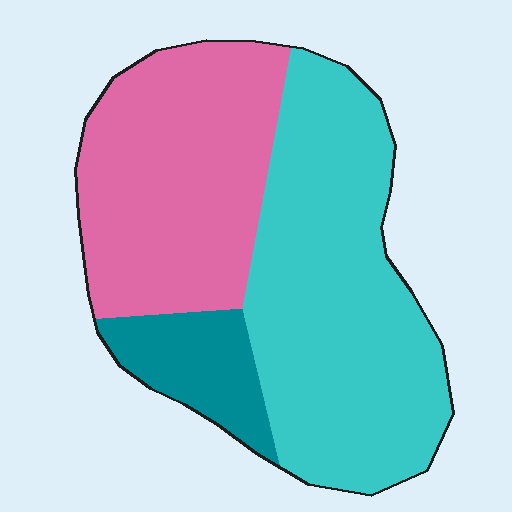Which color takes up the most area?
Cyan, at roughly 50%.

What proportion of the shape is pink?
Pink takes up about three eighths (3/8) of the shape.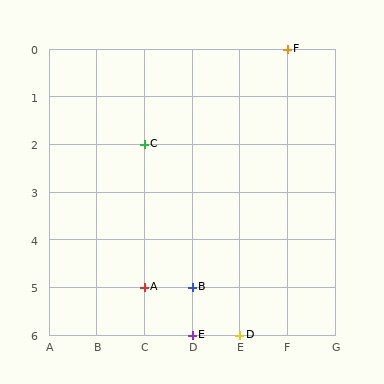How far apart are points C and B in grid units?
Points C and B are 1 column and 3 rows apart (about 3.2 grid units diagonally).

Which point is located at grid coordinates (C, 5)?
Point A is at (C, 5).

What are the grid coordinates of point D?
Point D is at grid coordinates (E, 6).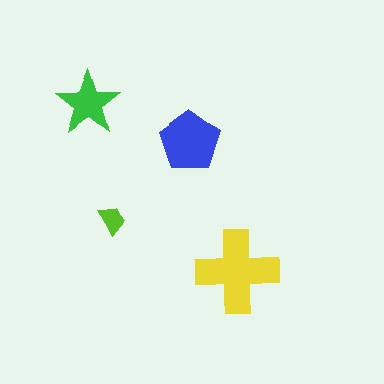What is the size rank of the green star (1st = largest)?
3rd.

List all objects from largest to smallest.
The yellow cross, the blue pentagon, the green star, the lime trapezoid.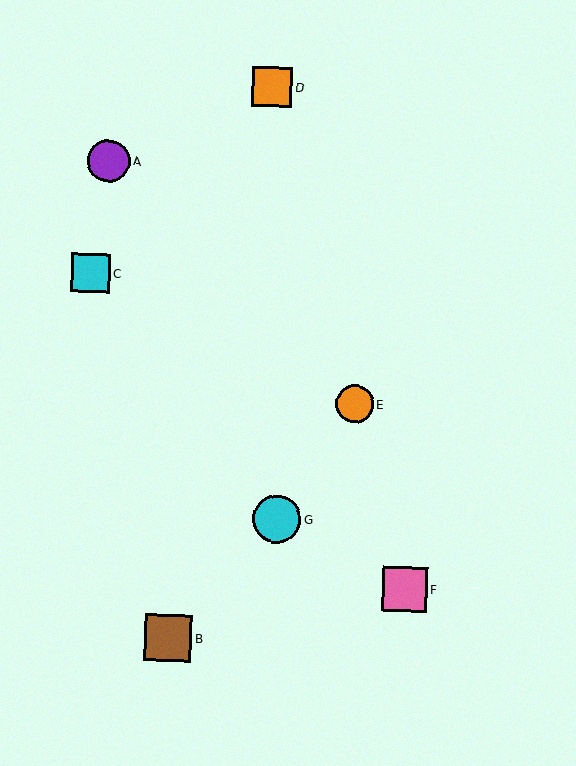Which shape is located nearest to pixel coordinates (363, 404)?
The orange circle (labeled E) at (355, 404) is nearest to that location.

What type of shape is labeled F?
Shape F is a pink square.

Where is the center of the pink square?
The center of the pink square is at (405, 589).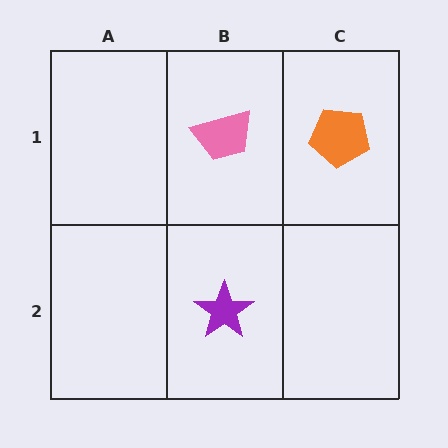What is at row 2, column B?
A purple star.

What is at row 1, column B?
A pink trapezoid.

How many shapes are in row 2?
1 shape.